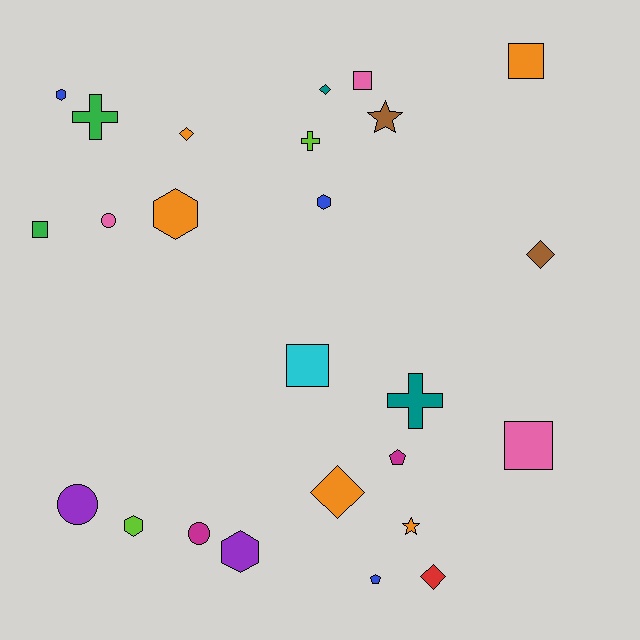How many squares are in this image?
There are 5 squares.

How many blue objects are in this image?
There are 3 blue objects.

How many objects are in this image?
There are 25 objects.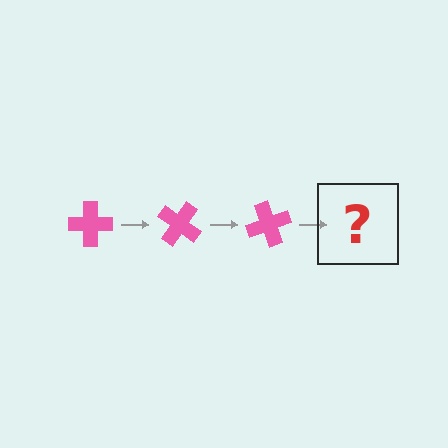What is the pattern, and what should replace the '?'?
The pattern is that the cross rotates 35 degrees each step. The '?' should be a pink cross rotated 105 degrees.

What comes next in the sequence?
The next element should be a pink cross rotated 105 degrees.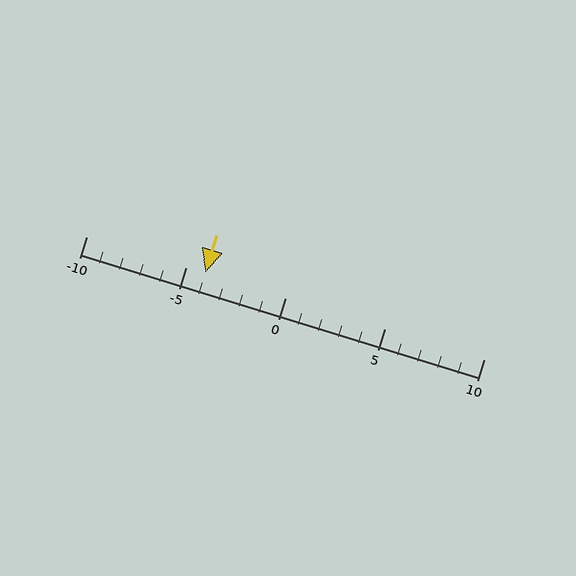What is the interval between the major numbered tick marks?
The major tick marks are spaced 5 units apart.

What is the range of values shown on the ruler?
The ruler shows values from -10 to 10.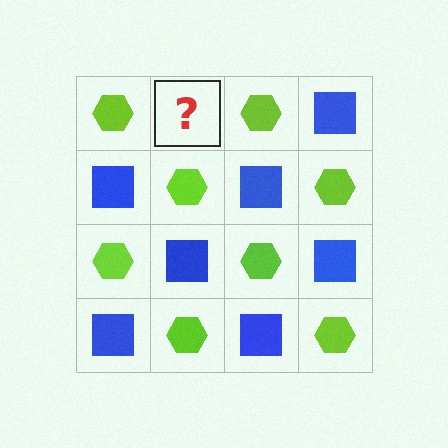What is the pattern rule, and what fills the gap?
The rule is that it alternates lime hexagon and blue square in a checkerboard pattern. The gap should be filled with a blue square.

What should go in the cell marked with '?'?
The missing cell should contain a blue square.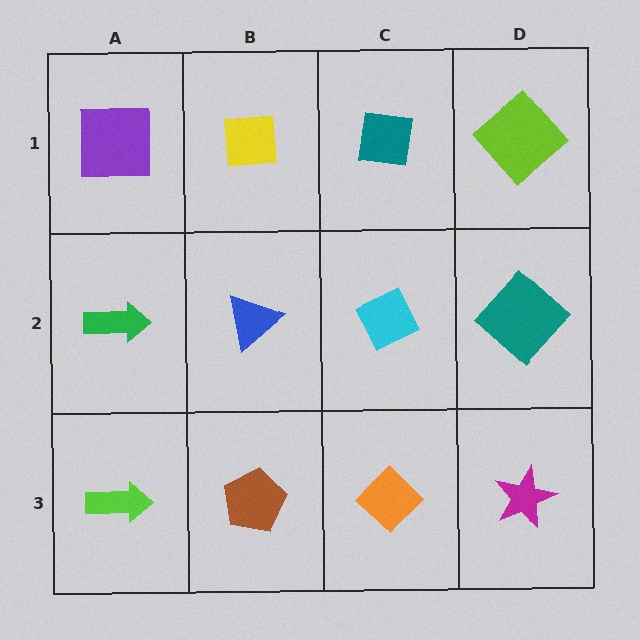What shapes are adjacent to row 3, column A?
A green arrow (row 2, column A), a brown pentagon (row 3, column B).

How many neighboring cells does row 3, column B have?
3.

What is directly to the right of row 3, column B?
An orange diamond.